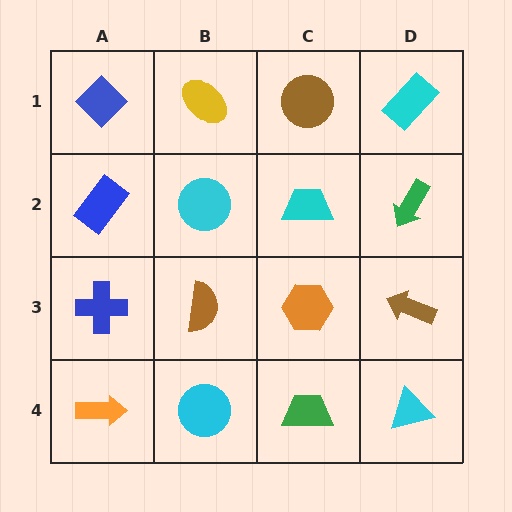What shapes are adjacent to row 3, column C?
A cyan trapezoid (row 2, column C), a green trapezoid (row 4, column C), a brown semicircle (row 3, column B), a brown arrow (row 3, column D).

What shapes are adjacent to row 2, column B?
A yellow ellipse (row 1, column B), a brown semicircle (row 3, column B), a blue rectangle (row 2, column A), a cyan trapezoid (row 2, column C).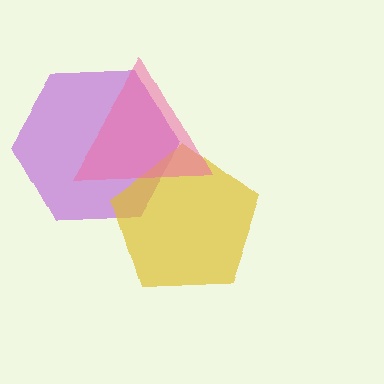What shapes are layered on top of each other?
The layered shapes are: a purple hexagon, a yellow pentagon, a pink triangle.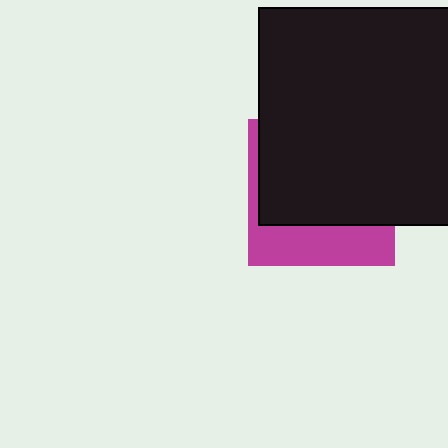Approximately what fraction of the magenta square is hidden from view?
Roughly 68% of the magenta square is hidden behind the black square.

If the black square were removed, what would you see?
You would see the complete magenta square.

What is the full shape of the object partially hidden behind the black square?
The partially hidden object is a magenta square.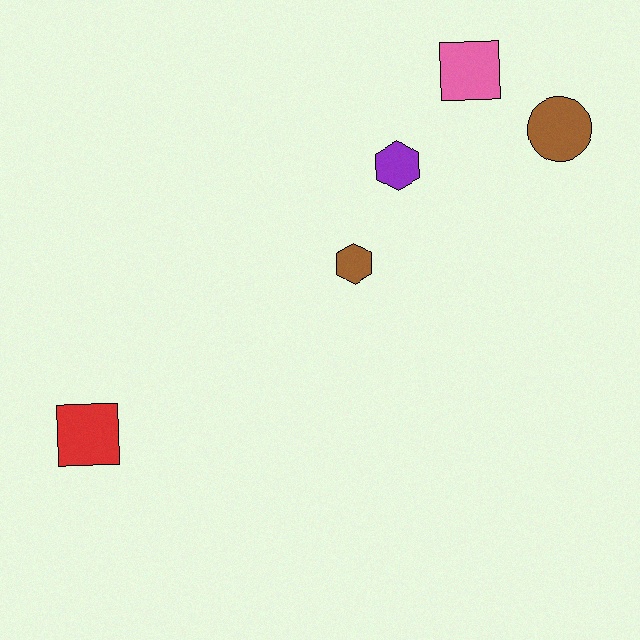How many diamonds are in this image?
There are no diamonds.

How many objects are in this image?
There are 5 objects.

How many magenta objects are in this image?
There are no magenta objects.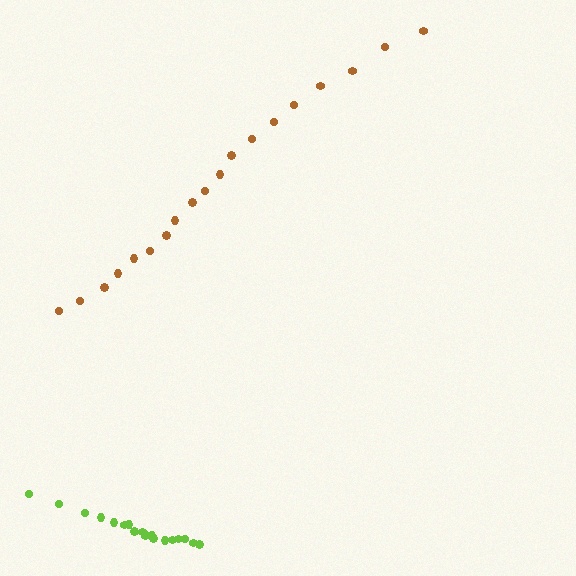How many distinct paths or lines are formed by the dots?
There are 2 distinct paths.